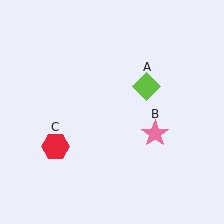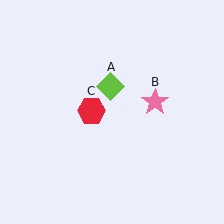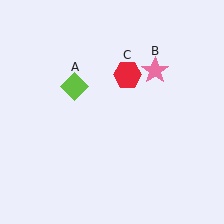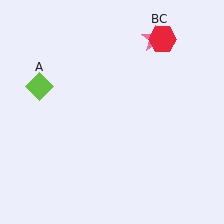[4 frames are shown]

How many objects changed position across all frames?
3 objects changed position: lime diamond (object A), pink star (object B), red hexagon (object C).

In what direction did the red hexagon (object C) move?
The red hexagon (object C) moved up and to the right.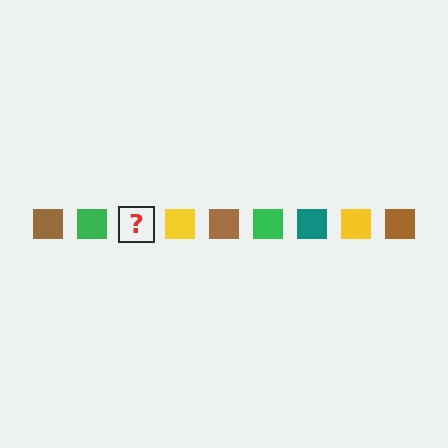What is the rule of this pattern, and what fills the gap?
The rule is that the pattern cycles through brown, green, teal, yellow squares. The gap should be filled with a teal square.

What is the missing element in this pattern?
The missing element is a teal square.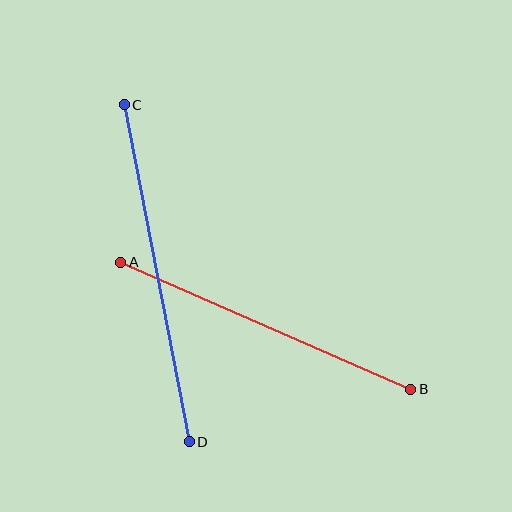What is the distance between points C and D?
The distance is approximately 343 pixels.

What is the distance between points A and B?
The distance is approximately 316 pixels.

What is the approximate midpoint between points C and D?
The midpoint is at approximately (157, 273) pixels.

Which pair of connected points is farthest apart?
Points C and D are farthest apart.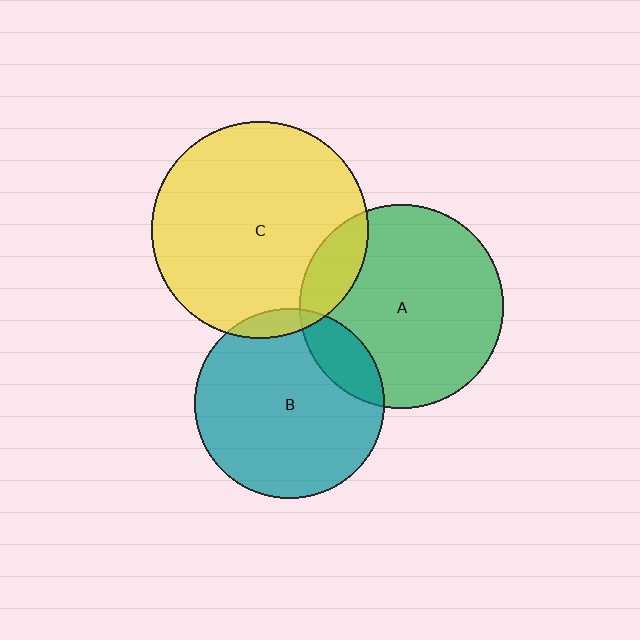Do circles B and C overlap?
Yes.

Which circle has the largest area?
Circle C (yellow).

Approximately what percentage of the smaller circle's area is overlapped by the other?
Approximately 5%.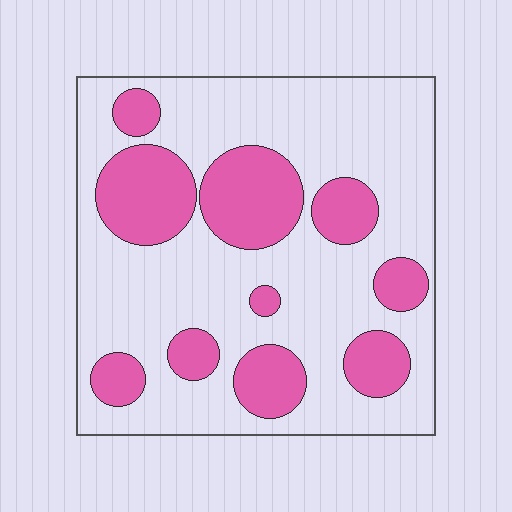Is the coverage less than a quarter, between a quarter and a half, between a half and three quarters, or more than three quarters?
Between a quarter and a half.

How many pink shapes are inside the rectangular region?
10.